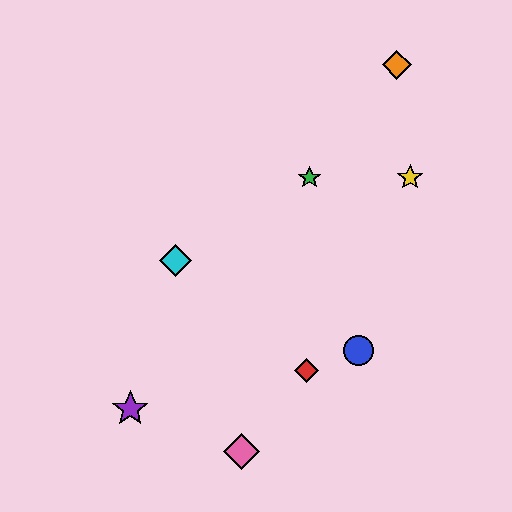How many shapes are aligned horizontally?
2 shapes (the green star, the yellow star) are aligned horizontally.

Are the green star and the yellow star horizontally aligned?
Yes, both are at y≈178.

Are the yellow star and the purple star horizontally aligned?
No, the yellow star is at y≈178 and the purple star is at y≈409.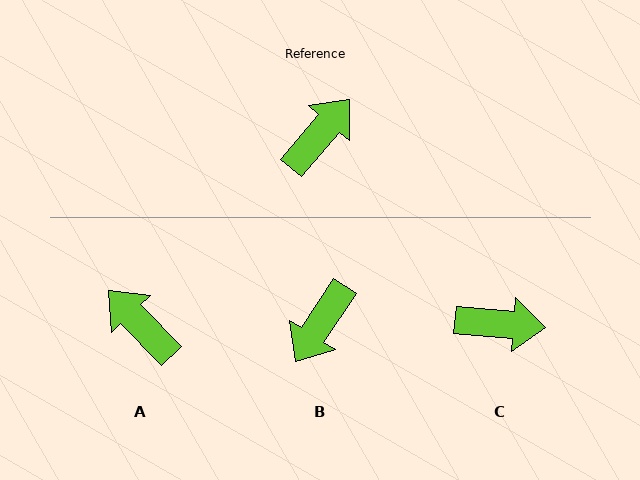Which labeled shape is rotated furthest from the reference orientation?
B, about 173 degrees away.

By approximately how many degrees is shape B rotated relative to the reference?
Approximately 173 degrees clockwise.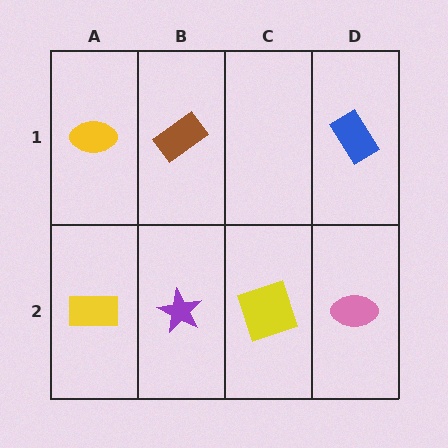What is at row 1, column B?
A brown rectangle.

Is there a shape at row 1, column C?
No, that cell is empty.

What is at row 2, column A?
A yellow rectangle.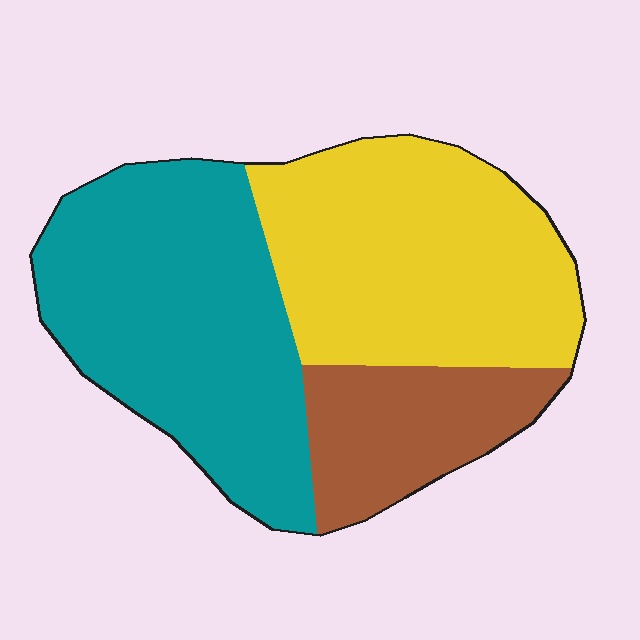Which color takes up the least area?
Brown, at roughly 20%.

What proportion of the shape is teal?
Teal covers about 45% of the shape.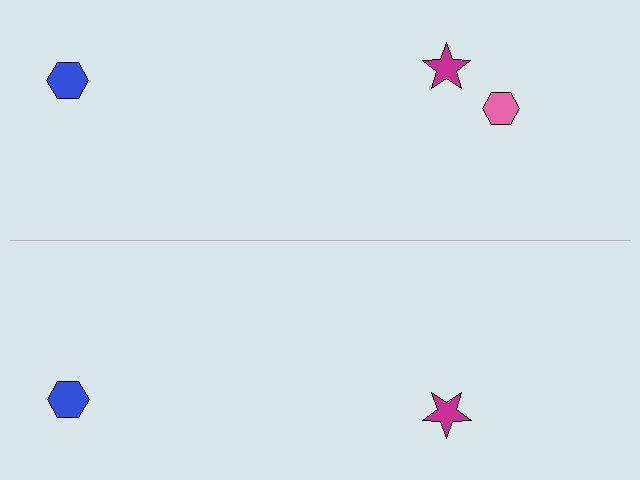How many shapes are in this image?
There are 5 shapes in this image.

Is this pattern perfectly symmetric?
No, the pattern is not perfectly symmetric. A pink hexagon is missing from the bottom side.